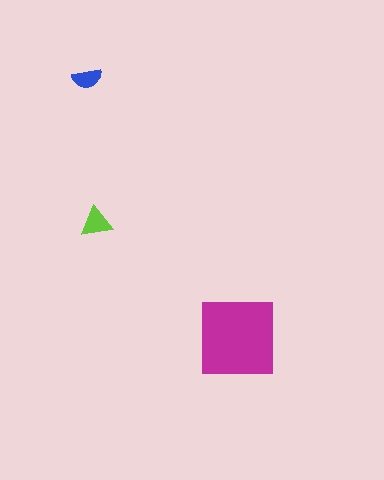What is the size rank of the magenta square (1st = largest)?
1st.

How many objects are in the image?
There are 3 objects in the image.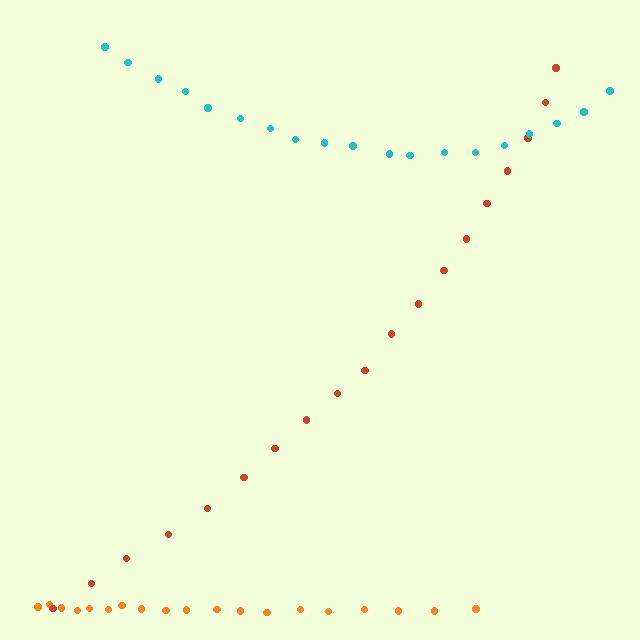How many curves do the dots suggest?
There are 3 distinct paths.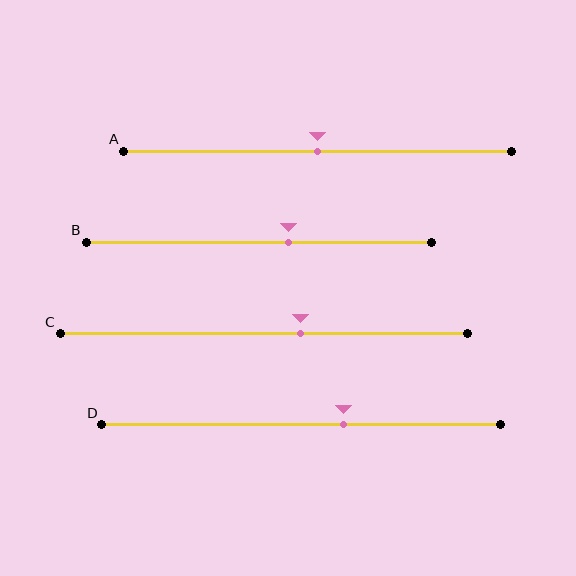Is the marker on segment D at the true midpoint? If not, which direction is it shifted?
No, the marker on segment D is shifted to the right by about 11% of the segment length.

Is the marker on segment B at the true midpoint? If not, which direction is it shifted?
No, the marker on segment B is shifted to the right by about 9% of the segment length.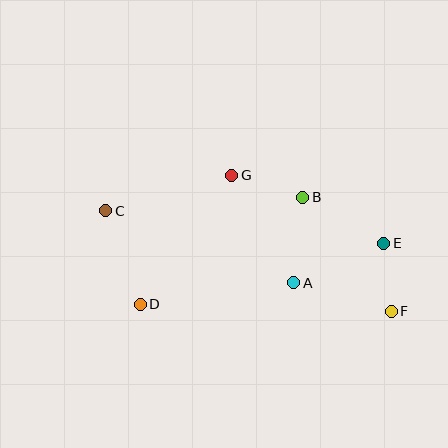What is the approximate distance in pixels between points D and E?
The distance between D and E is approximately 251 pixels.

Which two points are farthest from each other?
Points C and F are farthest from each other.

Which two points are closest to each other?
Points E and F are closest to each other.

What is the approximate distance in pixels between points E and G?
The distance between E and G is approximately 167 pixels.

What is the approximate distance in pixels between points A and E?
The distance between A and E is approximately 98 pixels.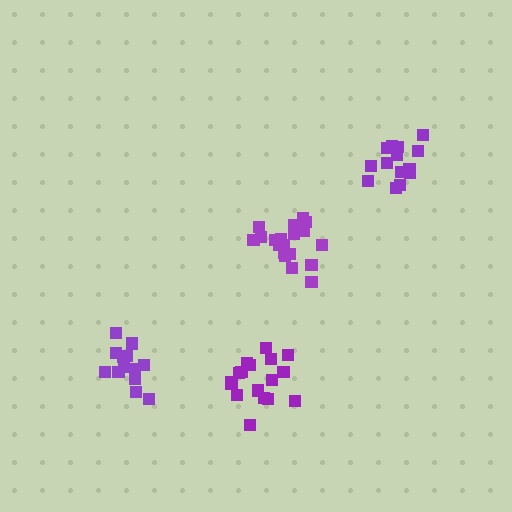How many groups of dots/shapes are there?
There are 4 groups.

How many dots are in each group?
Group 1: 20 dots, Group 2: 14 dots, Group 3: 14 dots, Group 4: 17 dots (65 total).